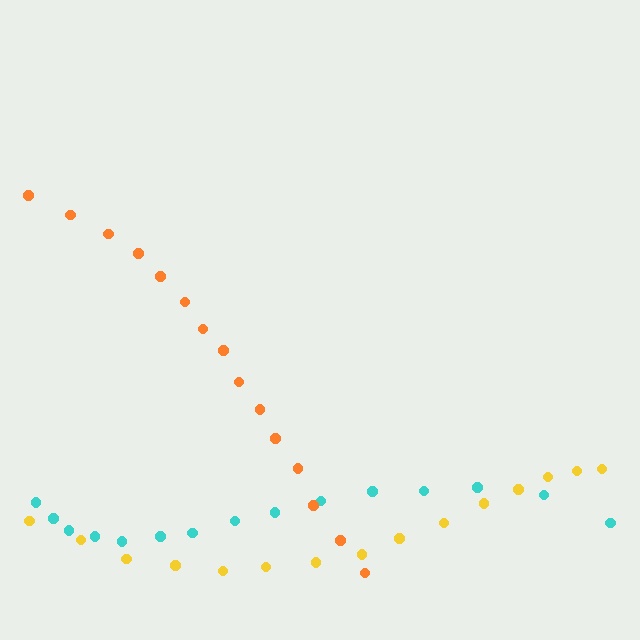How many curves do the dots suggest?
There are 3 distinct paths.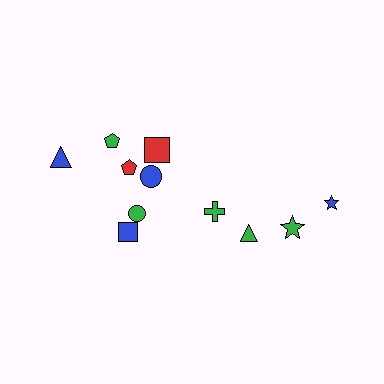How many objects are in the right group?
There are 4 objects.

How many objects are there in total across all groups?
There are 11 objects.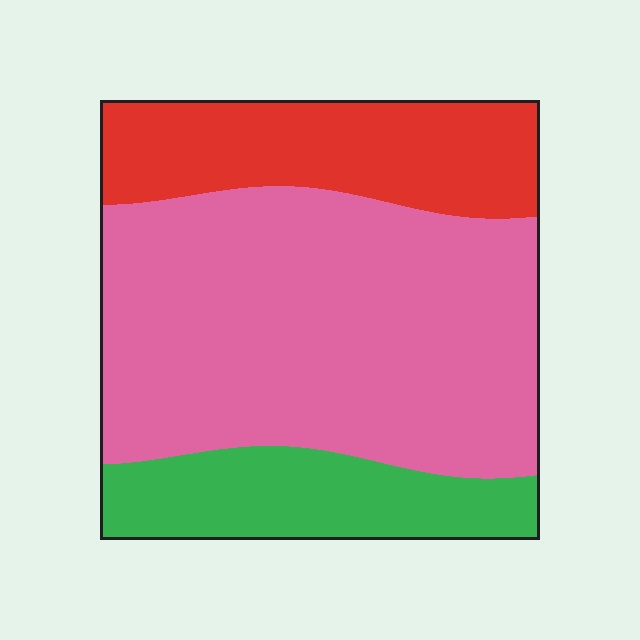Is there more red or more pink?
Pink.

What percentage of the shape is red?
Red takes up about one quarter (1/4) of the shape.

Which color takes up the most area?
Pink, at roughly 60%.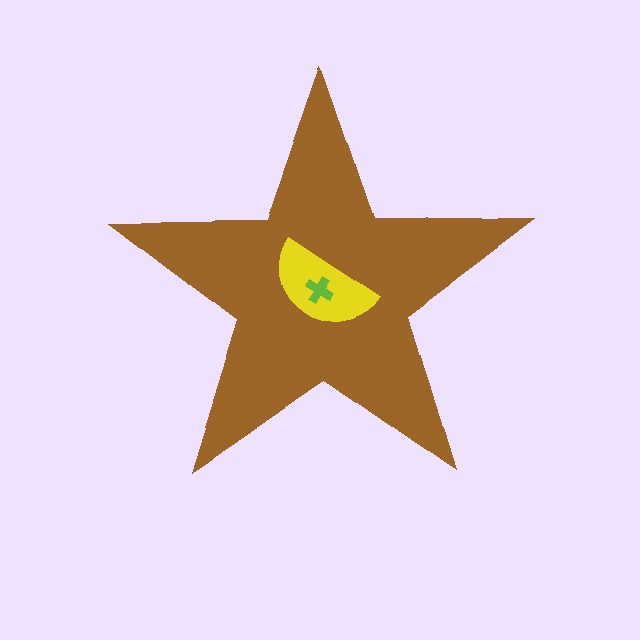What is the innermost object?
The lime cross.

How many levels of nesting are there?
3.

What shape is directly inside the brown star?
The yellow semicircle.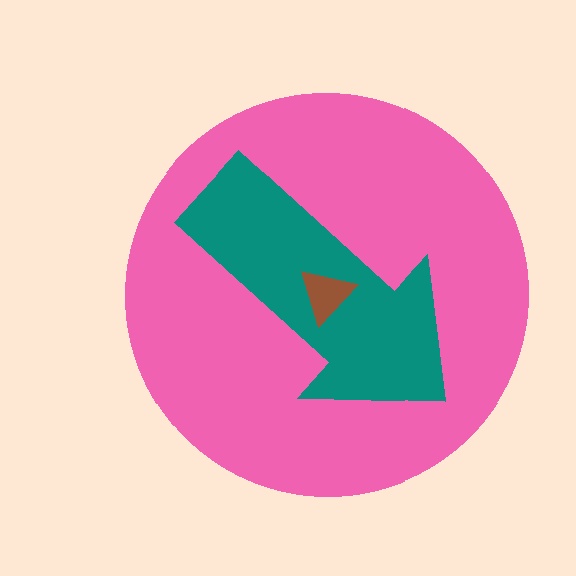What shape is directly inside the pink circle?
The teal arrow.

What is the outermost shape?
The pink circle.